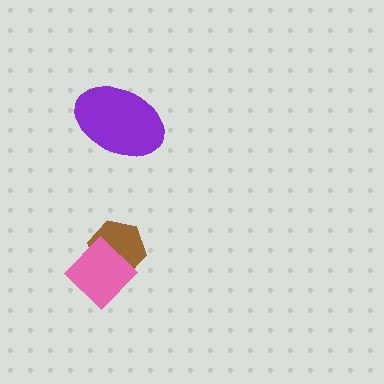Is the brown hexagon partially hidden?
Yes, it is partially covered by another shape.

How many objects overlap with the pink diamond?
1 object overlaps with the pink diamond.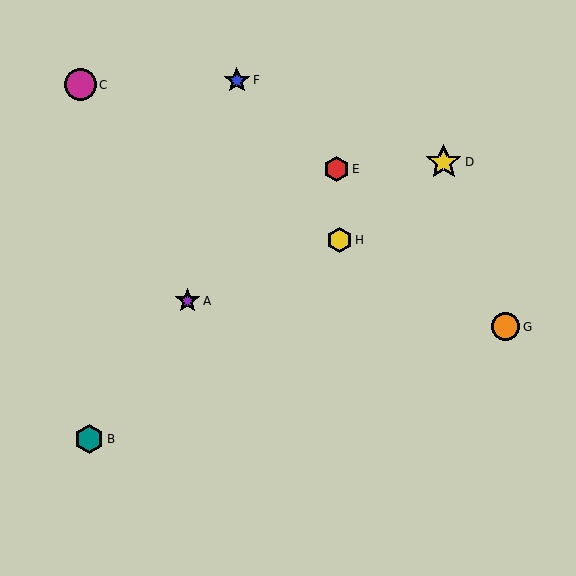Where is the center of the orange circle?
The center of the orange circle is at (506, 327).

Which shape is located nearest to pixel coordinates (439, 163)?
The yellow star (labeled D) at (444, 162) is nearest to that location.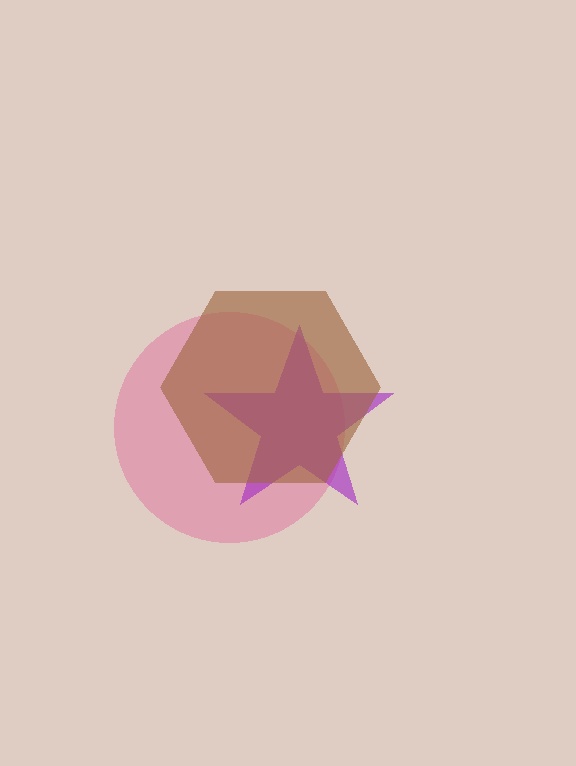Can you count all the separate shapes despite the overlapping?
Yes, there are 3 separate shapes.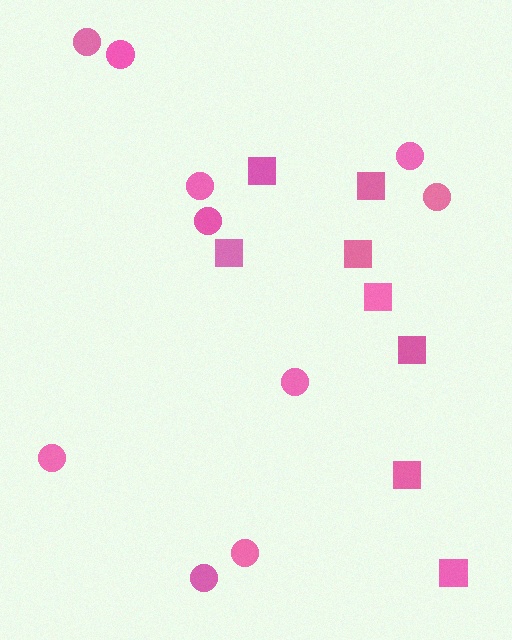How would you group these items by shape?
There are 2 groups: one group of squares (8) and one group of circles (10).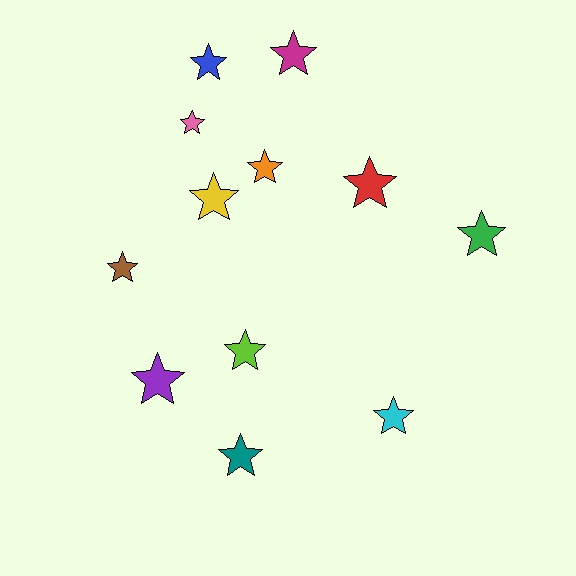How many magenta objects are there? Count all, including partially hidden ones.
There is 1 magenta object.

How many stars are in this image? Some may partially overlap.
There are 12 stars.